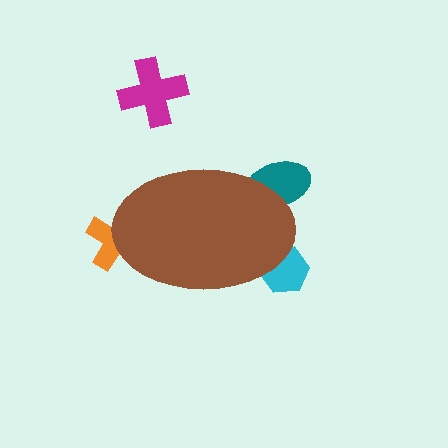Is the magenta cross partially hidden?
No, the magenta cross is fully visible.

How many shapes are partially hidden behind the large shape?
3 shapes are partially hidden.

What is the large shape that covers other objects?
A brown ellipse.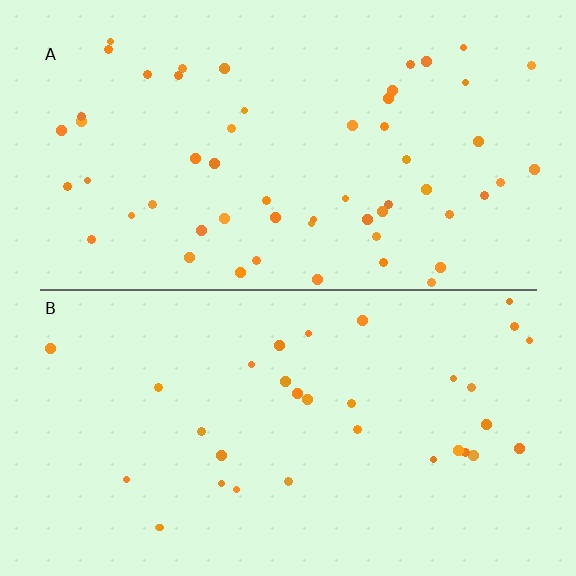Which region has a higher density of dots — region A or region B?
A (the top).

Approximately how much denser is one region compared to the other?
Approximately 1.7× — region A over region B.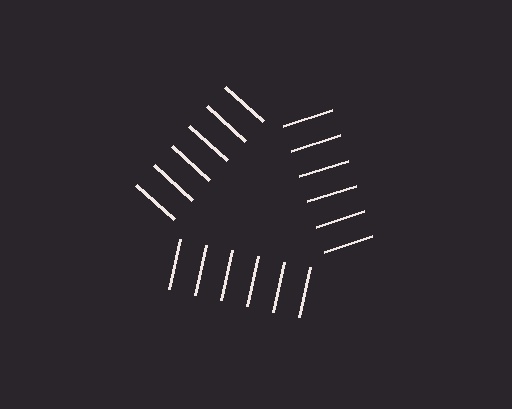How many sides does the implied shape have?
3 sides — the line-ends trace a triangle.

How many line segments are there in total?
18 — 6 along each of the 3 edges.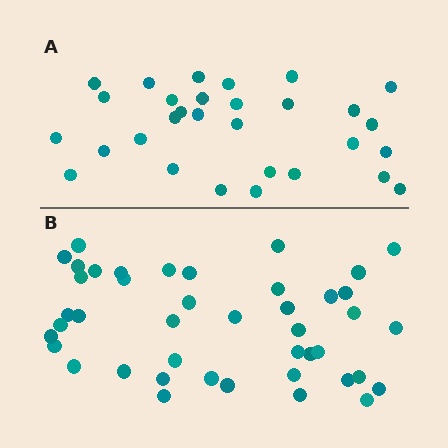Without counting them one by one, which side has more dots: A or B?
Region B (the bottom region) has more dots.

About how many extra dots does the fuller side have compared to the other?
Region B has approximately 15 more dots than region A.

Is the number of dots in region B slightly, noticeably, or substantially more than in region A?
Region B has noticeably more, but not dramatically so. The ratio is roughly 1.4 to 1.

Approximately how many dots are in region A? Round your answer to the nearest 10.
About 30 dots.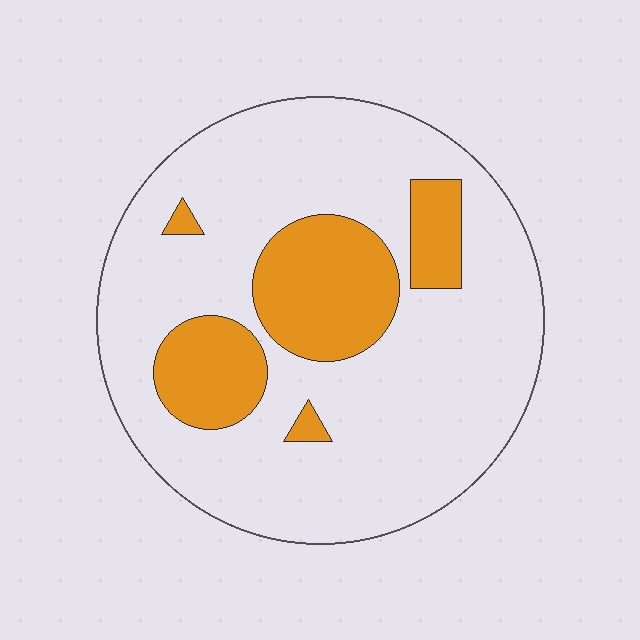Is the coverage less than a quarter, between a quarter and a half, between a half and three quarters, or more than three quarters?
Less than a quarter.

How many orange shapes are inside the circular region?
5.